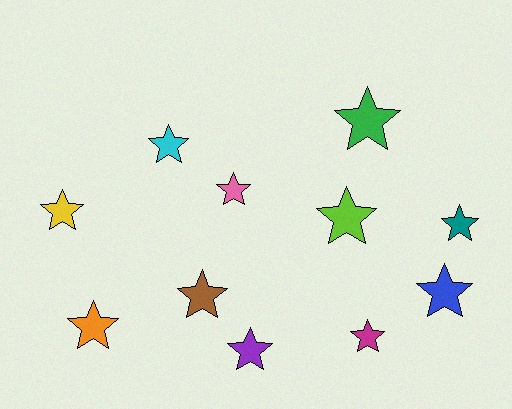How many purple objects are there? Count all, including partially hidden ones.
There is 1 purple object.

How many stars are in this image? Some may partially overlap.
There are 11 stars.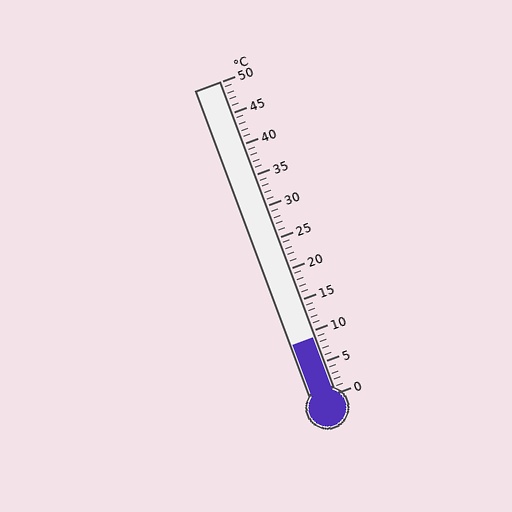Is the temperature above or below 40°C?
The temperature is below 40°C.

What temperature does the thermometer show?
The thermometer shows approximately 9°C.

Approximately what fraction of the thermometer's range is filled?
The thermometer is filled to approximately 20% of its range.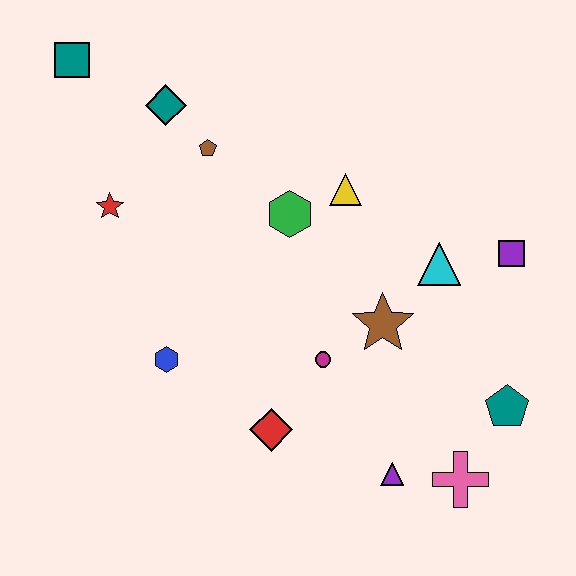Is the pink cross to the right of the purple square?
No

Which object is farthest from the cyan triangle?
The teal square is farthest from the cyan triangle.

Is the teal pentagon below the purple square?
Yes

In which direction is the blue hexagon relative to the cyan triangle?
The blue hexagon is to the left of the cyan triangle.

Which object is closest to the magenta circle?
The brown star is closest to the magenta circle.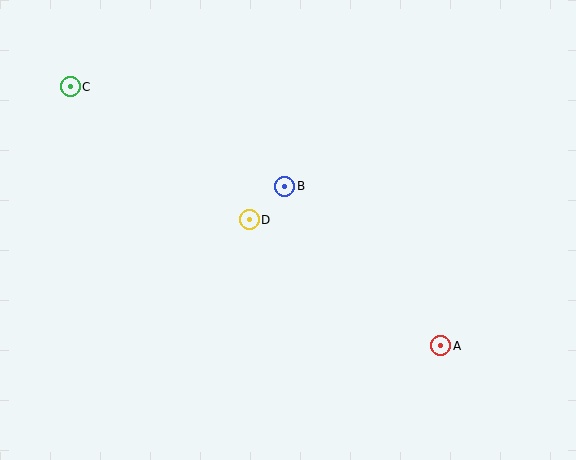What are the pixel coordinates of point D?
Point D is at (249, 220).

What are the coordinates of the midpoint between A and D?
The midpoint between A and D is at (345, 283).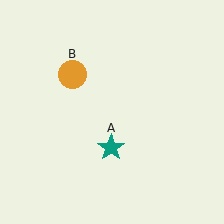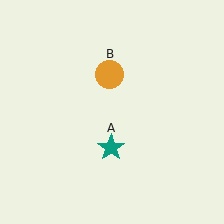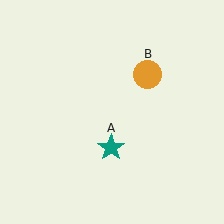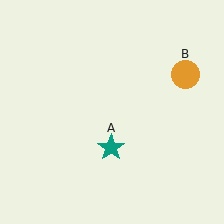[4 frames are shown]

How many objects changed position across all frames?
1 object changed position: orange circle (object B).